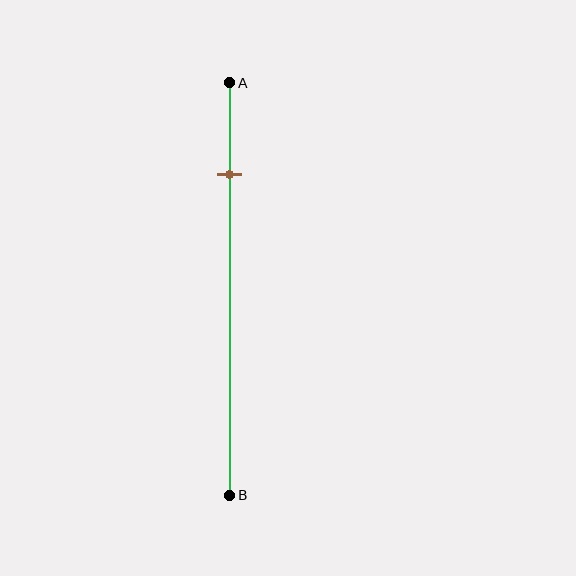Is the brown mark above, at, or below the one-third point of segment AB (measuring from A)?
The brown mark is above the one-third point of segment AB.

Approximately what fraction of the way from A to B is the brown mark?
The brown mark is approximately 20% of the way from A to B.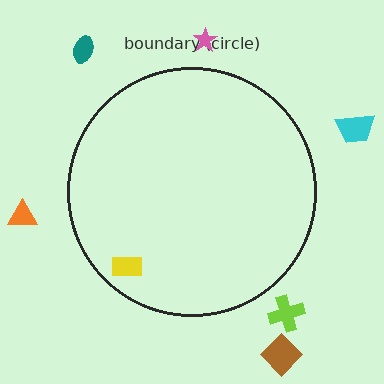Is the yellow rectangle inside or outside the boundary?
Inside.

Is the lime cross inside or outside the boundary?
Outside.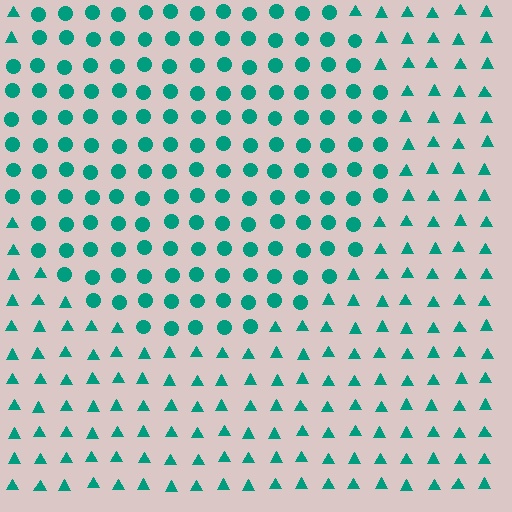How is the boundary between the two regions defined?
The boundary is defined by a change in element shape: circles inside vs. triangles outside. All elements share the same color and spacing.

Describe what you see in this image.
The image is filled with small teal elements arranged in a uniform grid. A circle-shaped region contains circles, while the surrounding area contains triangles. The boundary is defined purely by the change in element shape.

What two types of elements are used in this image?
The image uses circles inside the circle region and triangles outside it.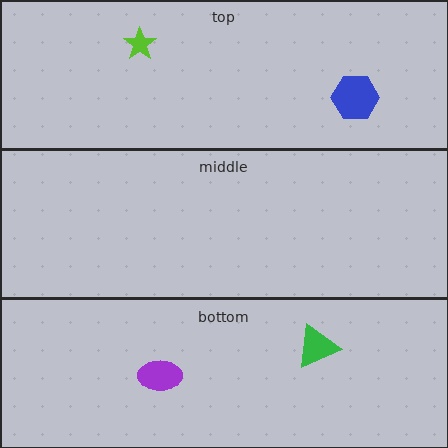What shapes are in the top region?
The lime star, the blue hexagon.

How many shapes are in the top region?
2.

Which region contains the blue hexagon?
The top region.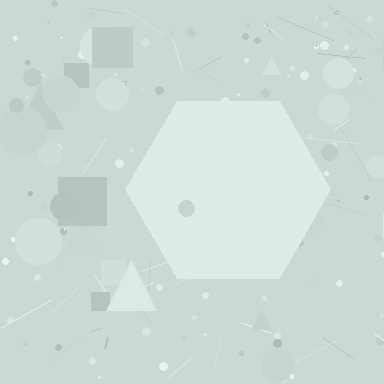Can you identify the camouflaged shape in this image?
The camouflaged shape is a hexagon.